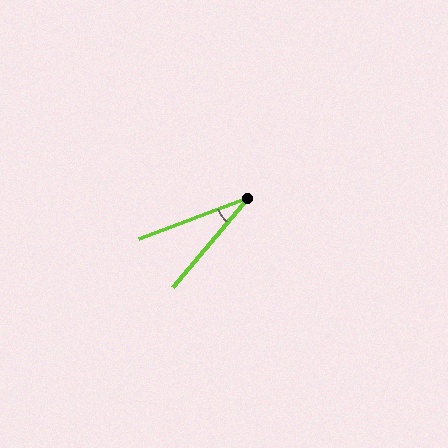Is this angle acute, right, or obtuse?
It is acute.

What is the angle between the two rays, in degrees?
Approximately 29 degrees.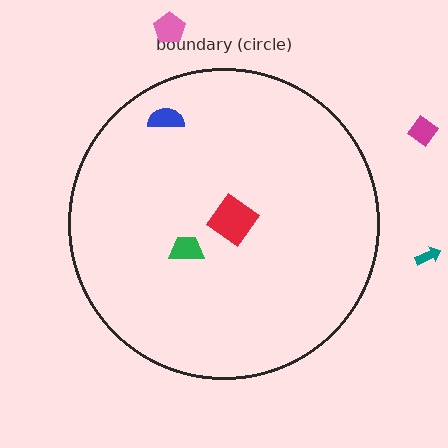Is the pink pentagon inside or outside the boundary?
Outside.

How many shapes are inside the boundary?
3 inside, 3 outside.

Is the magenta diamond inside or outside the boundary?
Outside.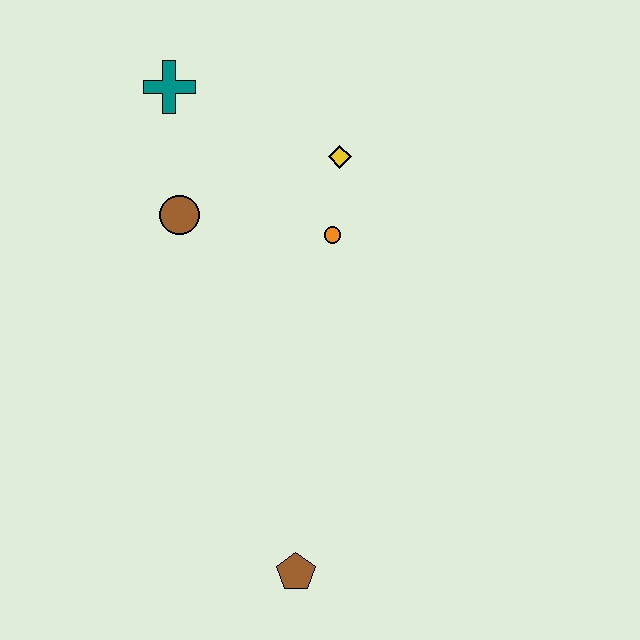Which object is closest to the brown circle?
The teal cross is closest to the brown circle.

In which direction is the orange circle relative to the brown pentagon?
The orange circle is above the brown pentagon.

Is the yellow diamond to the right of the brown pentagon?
Yes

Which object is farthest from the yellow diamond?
The brown pentagon is farthest from the yellow diamond.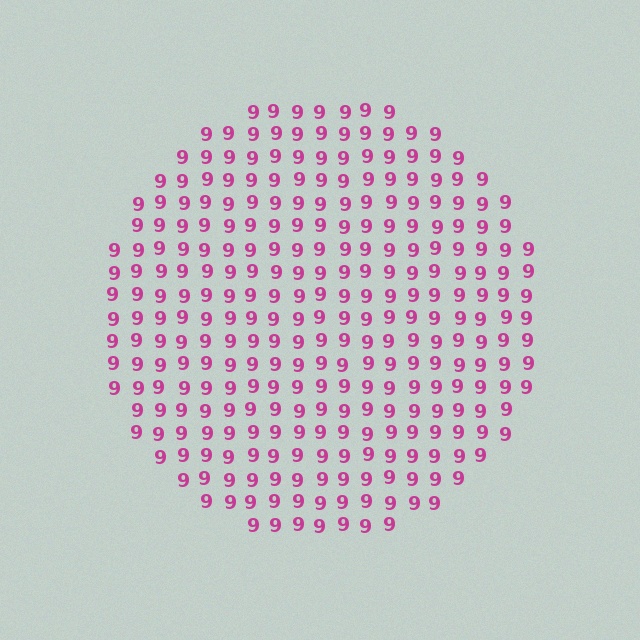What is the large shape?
The large shape is a circle.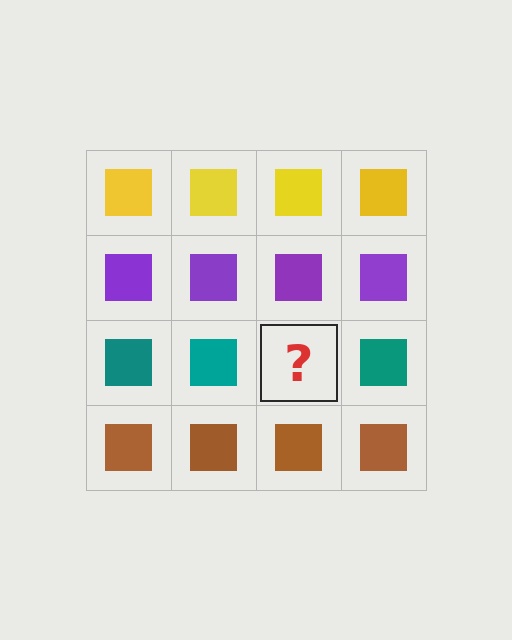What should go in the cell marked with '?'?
The missing cell should contain a teal square.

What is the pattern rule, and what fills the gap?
The rule is that each row has a consistent color. The gap should be filled with a teal square.